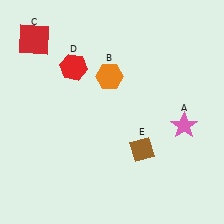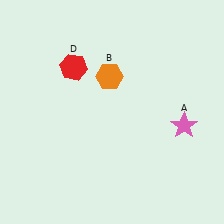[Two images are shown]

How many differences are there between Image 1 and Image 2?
There are 2 differences between the two images.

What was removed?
The brown diamond (E), the red square (C) were removed in Image 2.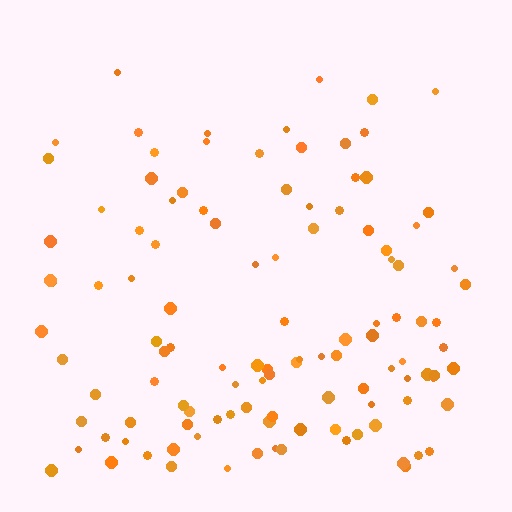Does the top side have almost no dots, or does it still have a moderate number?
Still a moderate number, just noticeably fewer than the bottom.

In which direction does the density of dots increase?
From top to bottom, with the bottom side densest.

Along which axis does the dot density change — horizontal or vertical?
Vertical.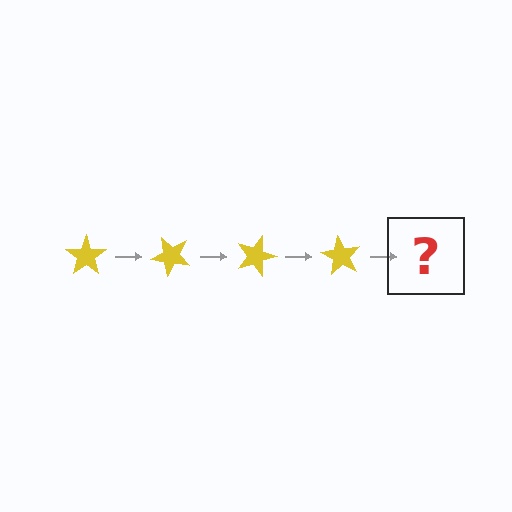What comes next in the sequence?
The next element should be a yellow star rotated 180 degrees.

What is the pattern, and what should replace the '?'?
The pattern is that the star rotates 45 degrees each step. The '?' should be a yellow star rotated 180 degrees.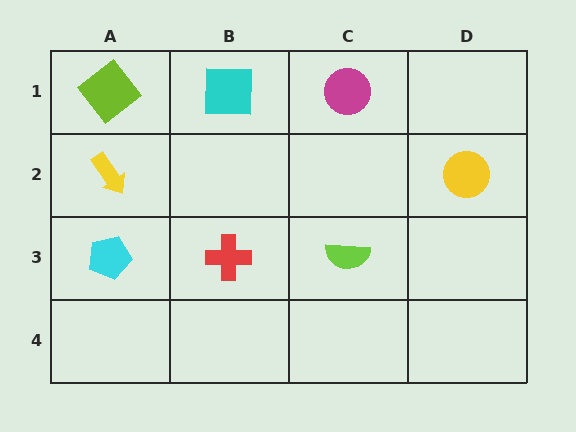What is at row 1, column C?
A magenta circle.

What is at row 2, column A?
A yellow arrow.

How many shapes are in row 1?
3 shapes.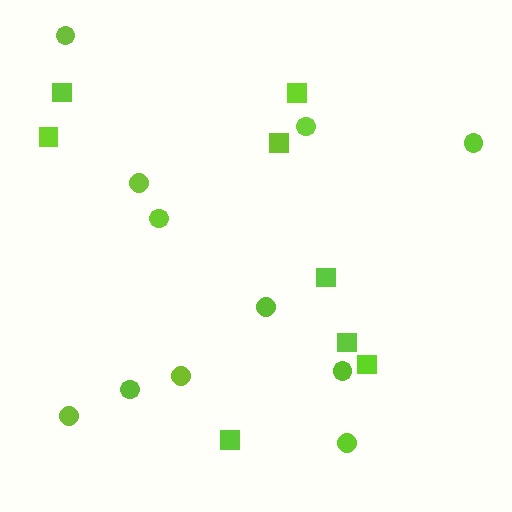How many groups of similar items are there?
There are 2 groups: one group of circles (11) and one group of squares (8).